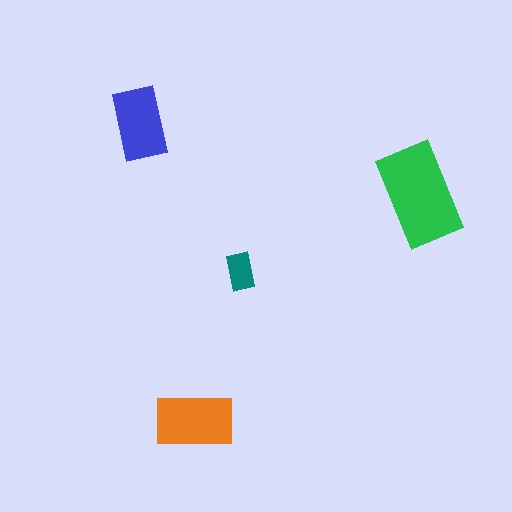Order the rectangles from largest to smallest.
the green one, the orange one, the blue one, the teal one.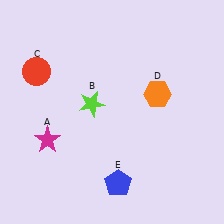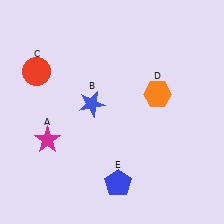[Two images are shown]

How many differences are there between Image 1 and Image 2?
There is 1 difference between the two images.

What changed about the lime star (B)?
In Image 1, B is lime. In Image 2, it changed to blue.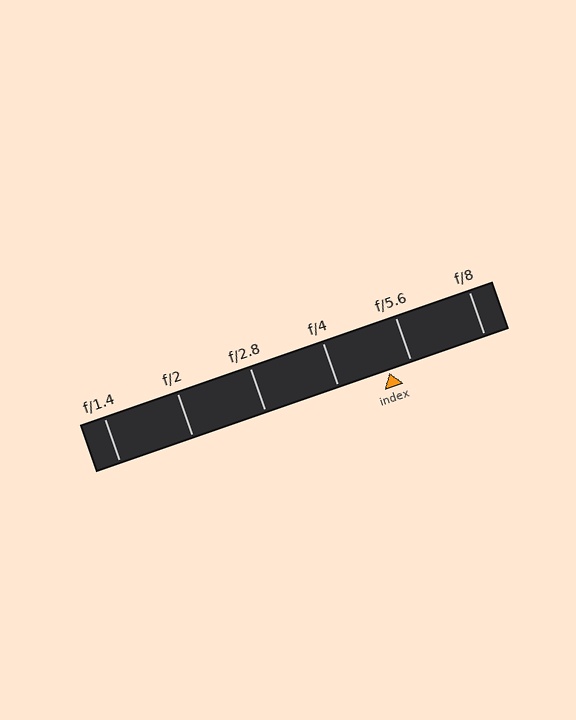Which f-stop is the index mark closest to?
The index mark is closest to f/5.6.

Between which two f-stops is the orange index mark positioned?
The index mark is between f/4 and f/5.6.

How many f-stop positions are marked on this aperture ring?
There are 6 f-stop positions marked.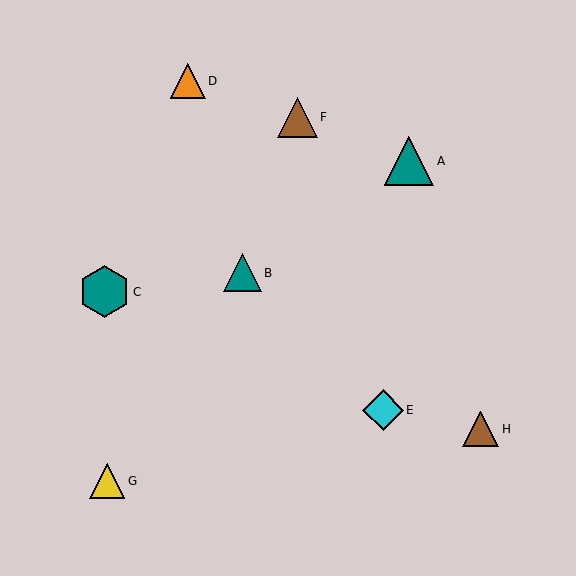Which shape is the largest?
The teal hexagon (labeled C) is the largest.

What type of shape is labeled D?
Shape D is an orange triangle.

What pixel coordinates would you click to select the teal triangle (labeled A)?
Click at (409, 161) to select the teal triangle A.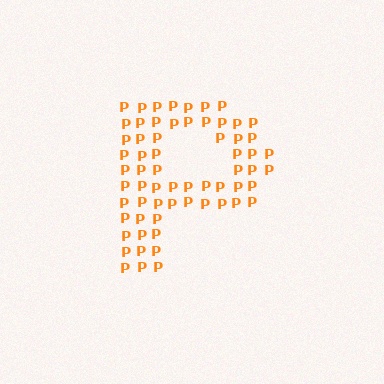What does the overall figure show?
The overall figure shows the letter P.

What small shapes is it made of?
It is made of small letter P's.